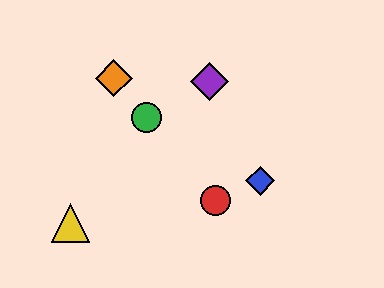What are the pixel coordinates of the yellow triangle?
The yellow triangle is at (70, 223).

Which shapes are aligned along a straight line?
The red circle, the green circle, the orange diamond are aligned along a straight line.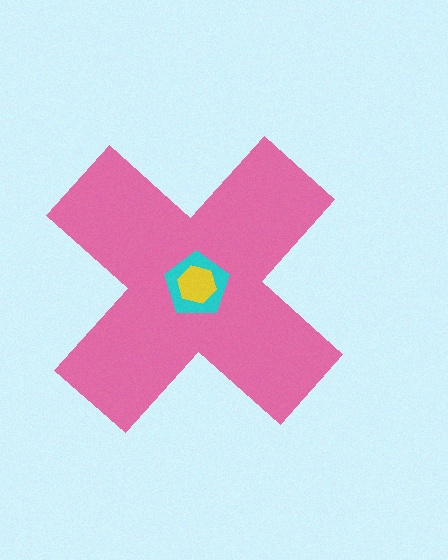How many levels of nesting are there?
3.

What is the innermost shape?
The yellow hexagon.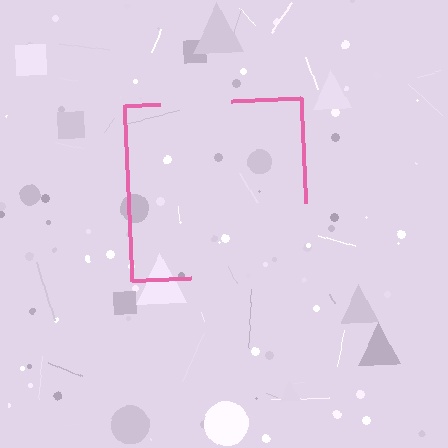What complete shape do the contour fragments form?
The contour fragments form a square.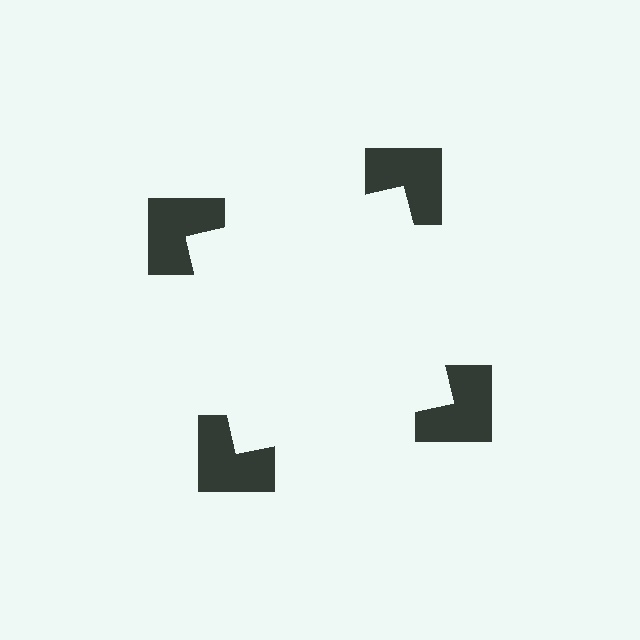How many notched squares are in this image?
There are 4 — one at each vertex of the illusory square.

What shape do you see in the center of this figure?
An illusory square — its edges are inferred from the aligned wedge cuts in the notched squares, not physically drawn.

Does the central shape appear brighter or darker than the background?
It typically appears slightly brighter than the background, even though no actual brightness change is drawn.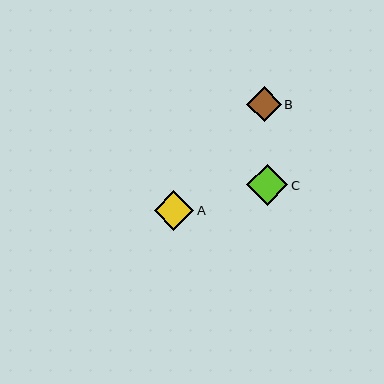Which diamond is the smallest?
Diamond B is the smallest with a size of approximately 35 pixels.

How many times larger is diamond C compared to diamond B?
Diamond C is approximately 1.2 times the size of diamond B.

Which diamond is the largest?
Diamond C is the largest with a size of approximately 41 pixels.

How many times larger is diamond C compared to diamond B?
Diamond C is approximately 1.2 times the size of diamond B.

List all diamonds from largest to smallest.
From largest to smallest: C, A, B.